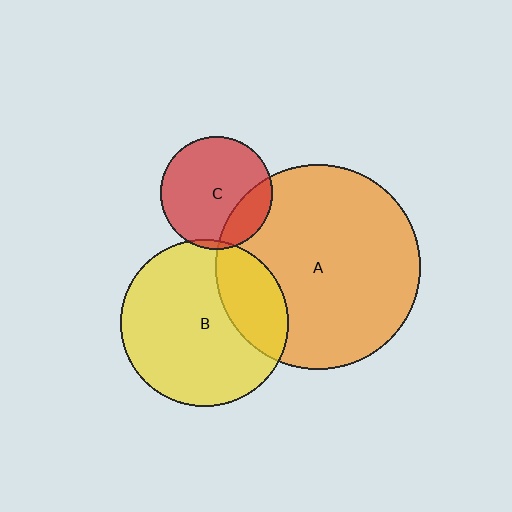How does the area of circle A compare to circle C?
Approximately 3.3 times.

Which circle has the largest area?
Circle A (orange).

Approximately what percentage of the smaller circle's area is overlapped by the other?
Approximately 25%.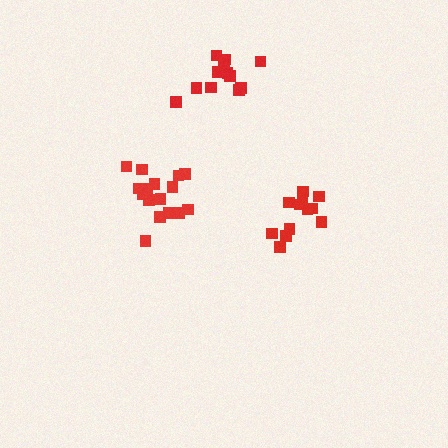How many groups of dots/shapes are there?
There are 3 groups.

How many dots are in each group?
Group 1: 16 dots, Group 2: 12 dots, Group 3: 13 dots (41 total).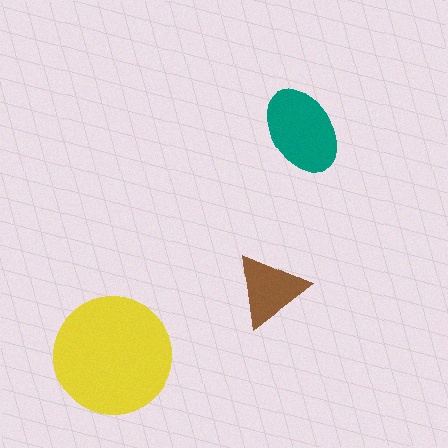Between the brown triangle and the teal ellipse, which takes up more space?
The teal ellipse.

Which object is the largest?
The yellow circle.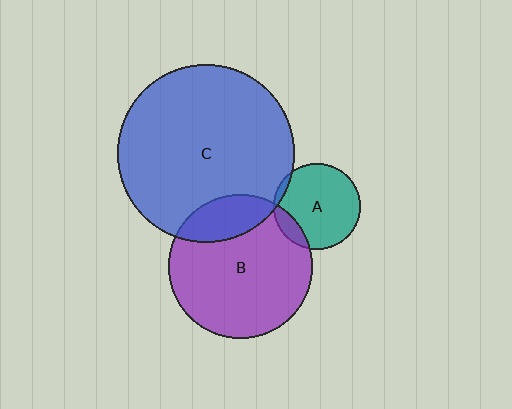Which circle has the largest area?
Circle C (blue).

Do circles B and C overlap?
Yes.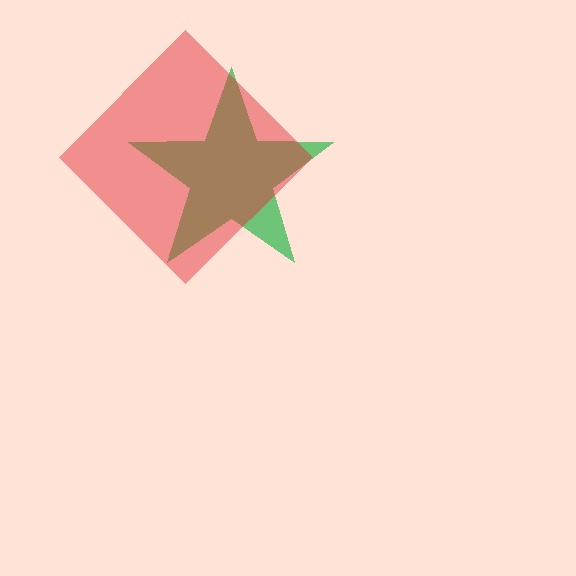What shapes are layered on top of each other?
The layered shapes are: a green star, a red diamond.